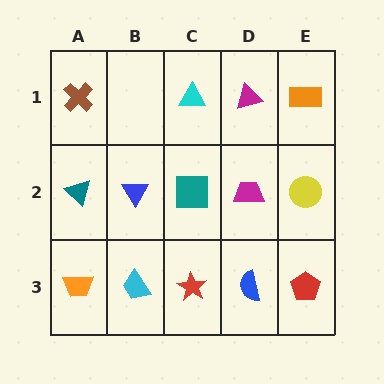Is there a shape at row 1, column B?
No, that cell is empty.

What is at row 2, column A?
A teal triangle.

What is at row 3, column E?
A red pentagon.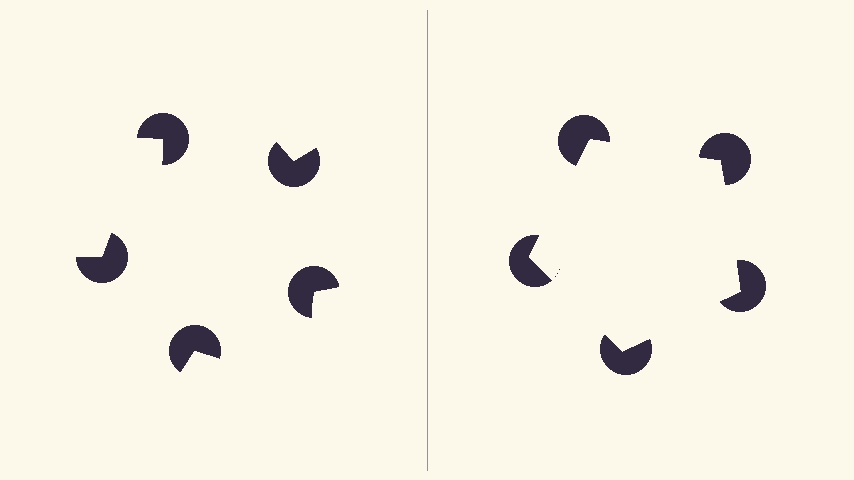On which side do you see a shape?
An illusory pentagon appears on the right side. On the left side the wedge cuts are rotated, so no coherent shape forms.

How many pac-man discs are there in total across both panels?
10 — 5 on each side.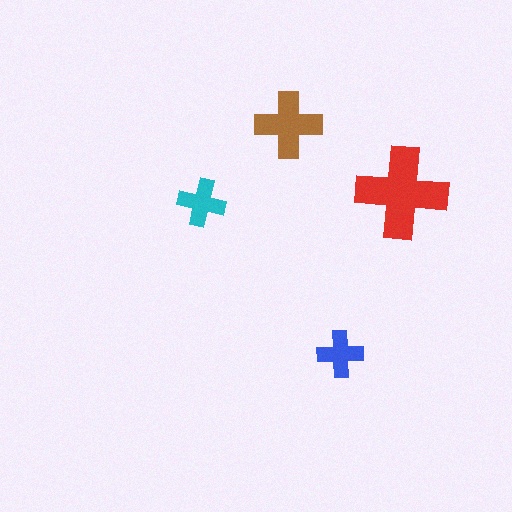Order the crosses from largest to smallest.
the red one, the brown one, the cyan one, the blue one.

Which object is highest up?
The brown cross is topmost.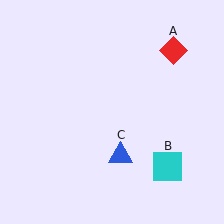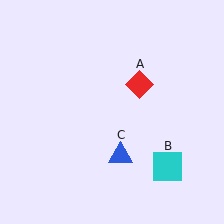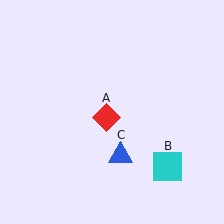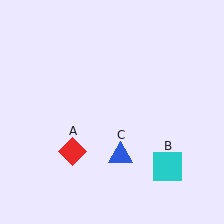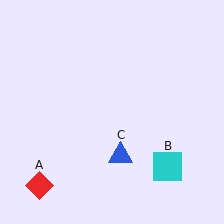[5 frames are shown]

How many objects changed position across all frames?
1 object changed position: red diamond (object A).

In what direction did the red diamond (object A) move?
The red diamond (object A) moved down and to the left.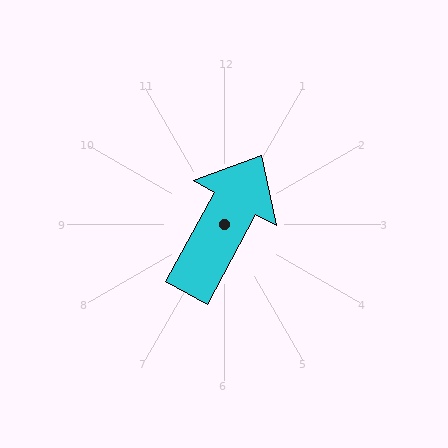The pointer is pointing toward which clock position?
Roughly 1 o'clock.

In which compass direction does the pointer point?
Northeast.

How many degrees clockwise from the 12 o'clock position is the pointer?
Approximately 29 degrees.